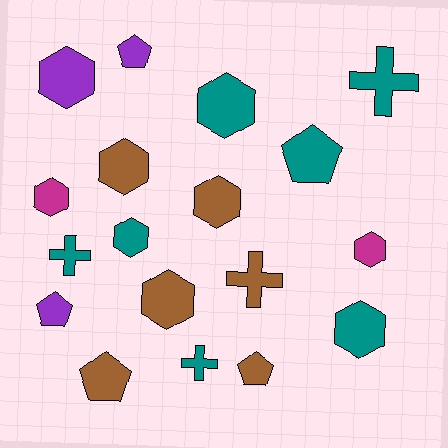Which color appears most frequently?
Teal, with 7 objects.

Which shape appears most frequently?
Hexagon, with 9 objects.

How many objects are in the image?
There are 18 objects.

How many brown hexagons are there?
There are 3 brown hexagons.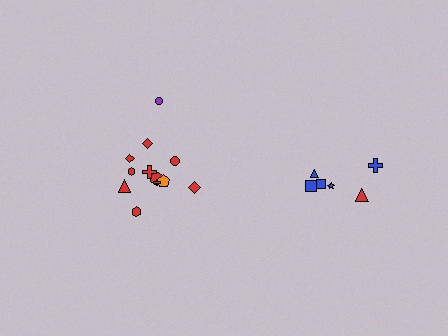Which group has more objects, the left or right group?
The left group.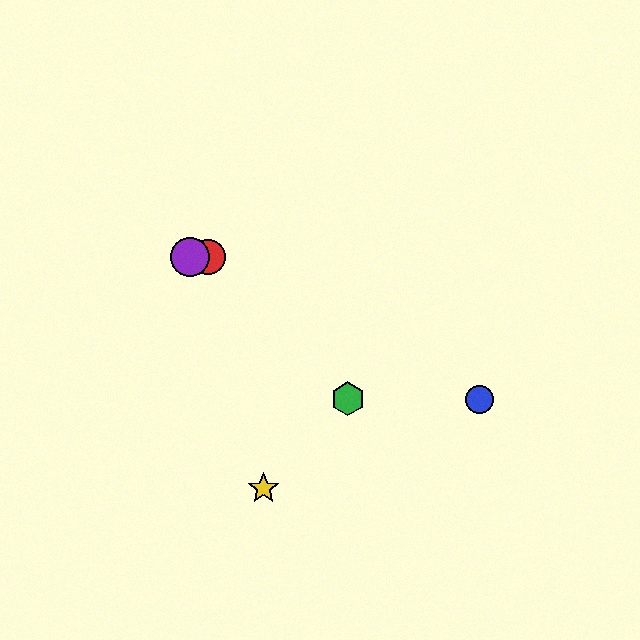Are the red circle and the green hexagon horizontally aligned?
No, the red circle is at y≈257 and the green hexagon is at y≈399.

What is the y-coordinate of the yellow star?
The yellow star is at y≈489.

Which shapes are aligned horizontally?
The red circle, the purple circle are aligned horizontally.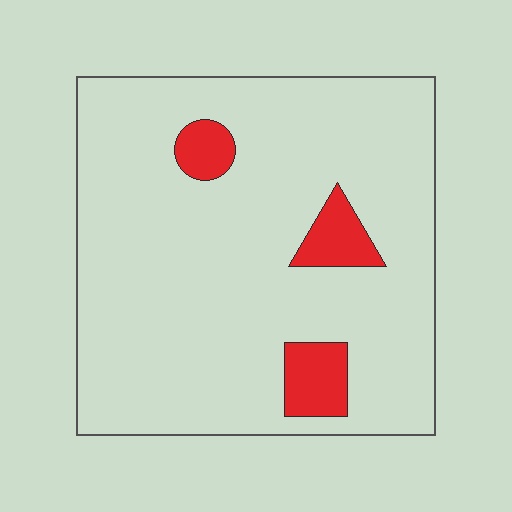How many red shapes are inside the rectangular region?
3.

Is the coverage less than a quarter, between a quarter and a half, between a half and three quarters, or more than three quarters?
Less than a quarter.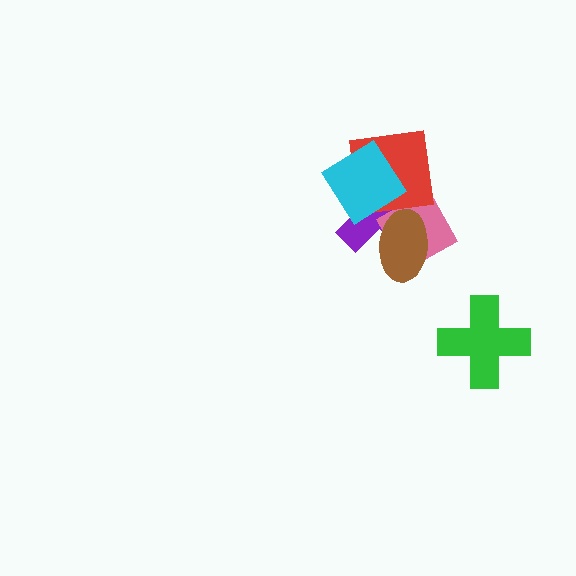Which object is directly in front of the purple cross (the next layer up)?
The pink diamond is directly in front of the purple cross.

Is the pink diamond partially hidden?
Yes, it is partially covered by another shape.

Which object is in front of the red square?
The cyan diamond is in front of the red square.